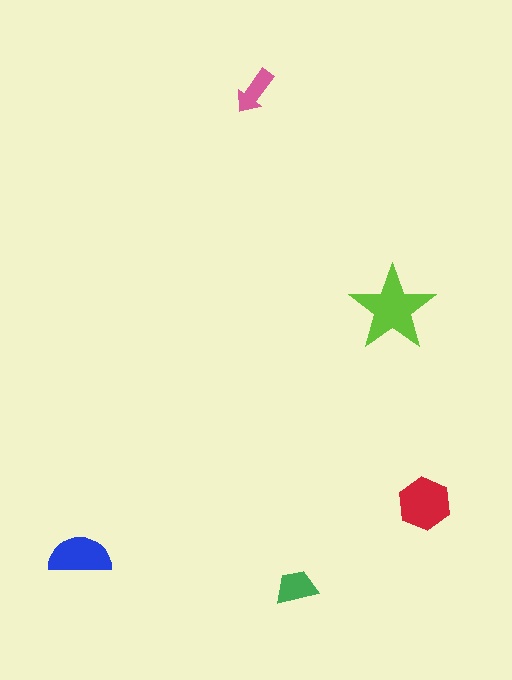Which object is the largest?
The lime star.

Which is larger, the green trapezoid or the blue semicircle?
The blue semicircle.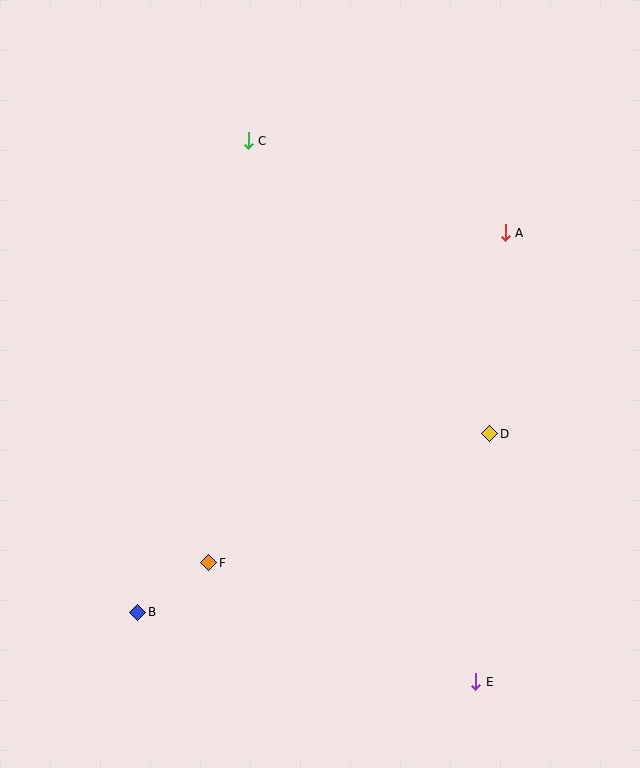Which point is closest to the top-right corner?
Point A is closest to the top-right corner.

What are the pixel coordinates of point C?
Point C is at (248, 141).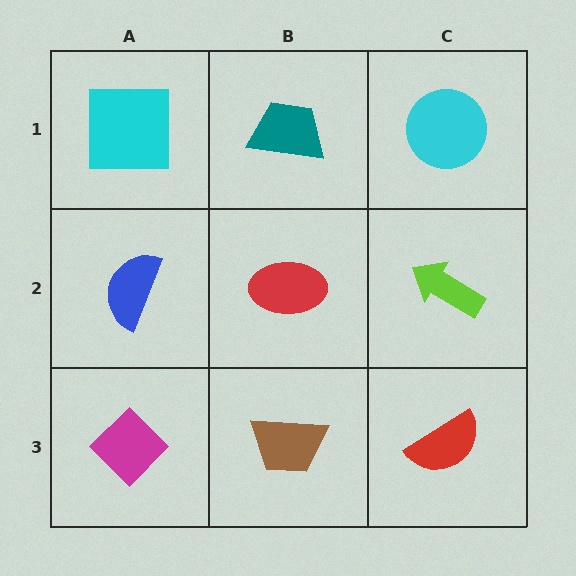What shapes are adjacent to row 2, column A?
A cyan square (row 1, column A), a magenta diamond (row 3, column A), a red ellipse (row 2, column B).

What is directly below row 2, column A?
A magenta diamond.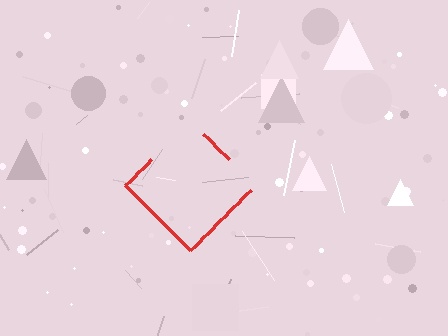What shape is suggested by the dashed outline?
The dashed outline suggests a diamond.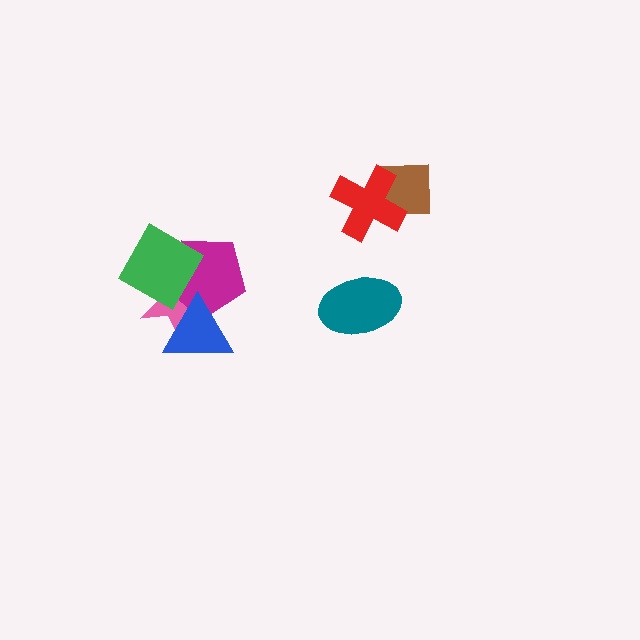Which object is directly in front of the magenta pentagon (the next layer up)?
The green square is directly in front of the magenta pentagon.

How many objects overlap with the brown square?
1 object overlaps with the brown square.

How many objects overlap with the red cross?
1 object overlaps with the red cross.